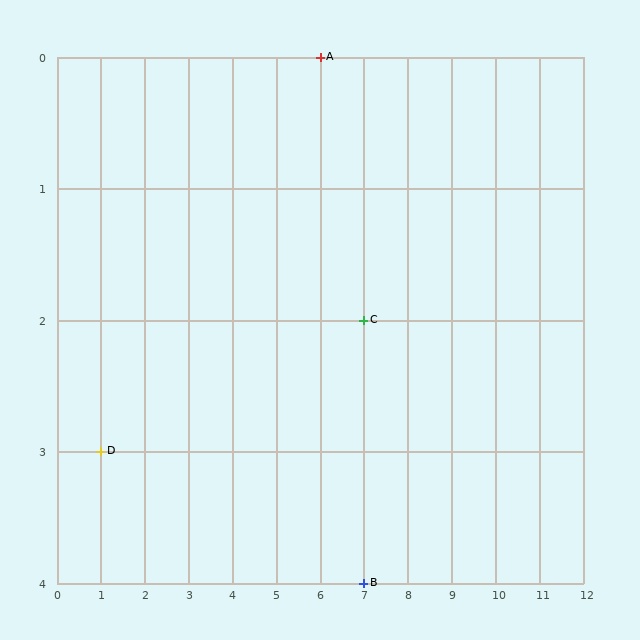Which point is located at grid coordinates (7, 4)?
Point B is at (7, 4).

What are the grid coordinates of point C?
Point C is at grid coordinates (7, 2).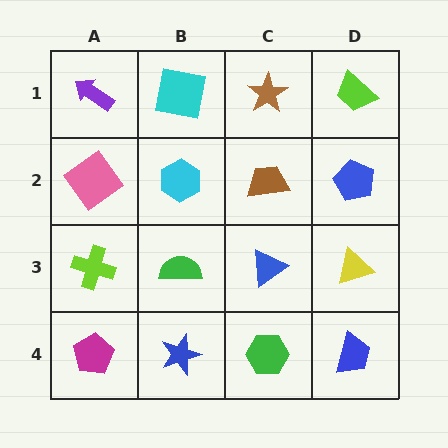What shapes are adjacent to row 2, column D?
A lime trapezoid (row 1, column D), a yellow triangle (row 3, column D), a brown trapezoid (row 2, column C).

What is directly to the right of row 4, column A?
A blue star.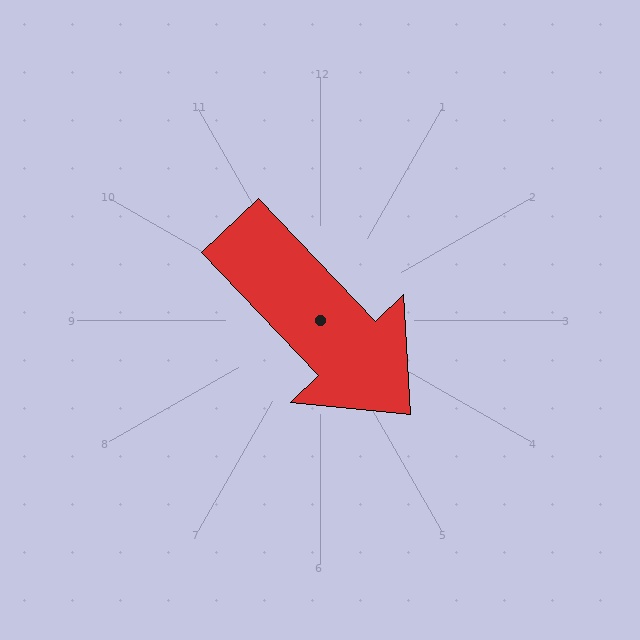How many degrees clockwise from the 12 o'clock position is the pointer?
Approximately 136 degrees.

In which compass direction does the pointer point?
Southeast.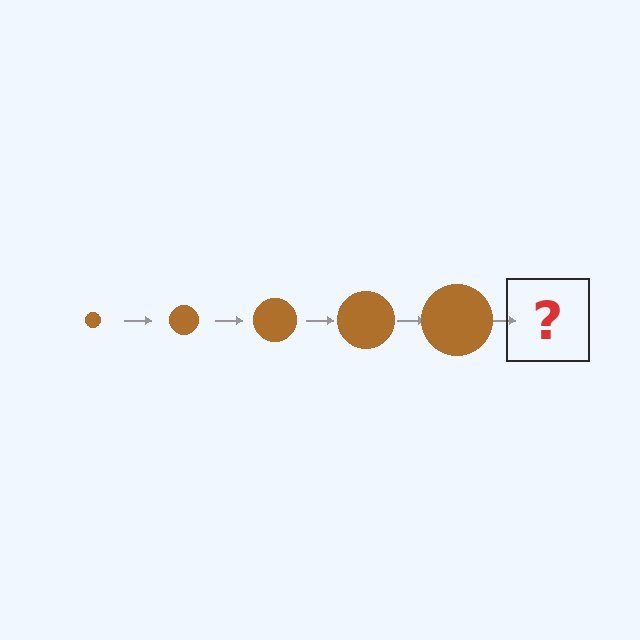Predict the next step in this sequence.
The next step is a brown circle, larger than the previous one.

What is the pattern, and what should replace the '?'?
The pattern is that the circle gets progressively larger each step. The '?' should be a brown circle, larger than the previous one.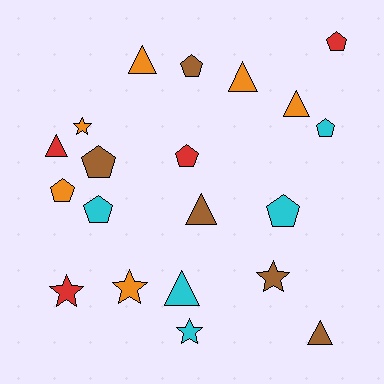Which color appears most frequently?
Orange, with 6 objects.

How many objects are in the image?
There are 20 objects.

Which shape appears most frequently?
Pentagon, with 8 objects.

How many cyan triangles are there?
There is 1 cyan triangle.